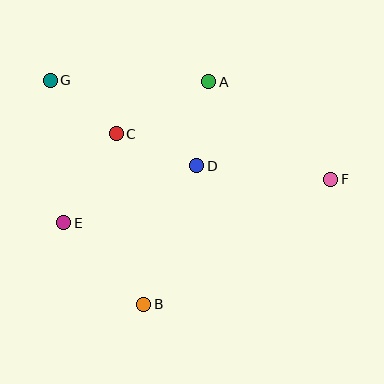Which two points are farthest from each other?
Points F and G are farthest from each other.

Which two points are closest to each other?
Points A and D are closest to each other.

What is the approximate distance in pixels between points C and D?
The distance between C and D is approximately 87 pixels.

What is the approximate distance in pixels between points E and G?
The distance between E and G is approximately 143 pixels.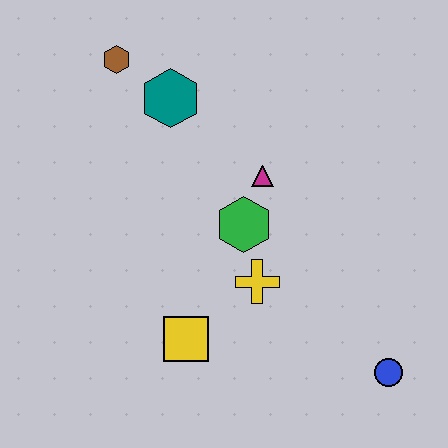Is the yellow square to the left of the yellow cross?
Yes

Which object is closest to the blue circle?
The yellow cross is closest to the blue circle.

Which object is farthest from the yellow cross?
The brown hexagon is farthest from the yellow cross.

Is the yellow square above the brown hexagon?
No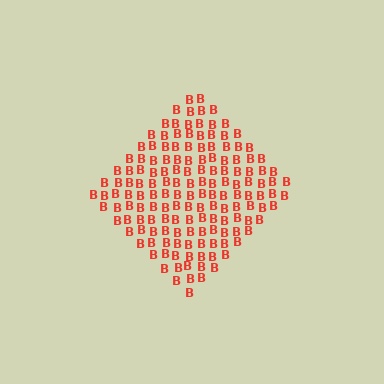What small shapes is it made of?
It is made of small letter B's.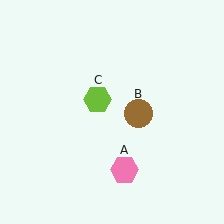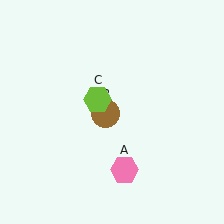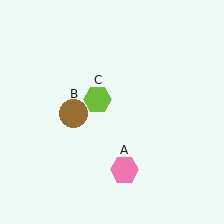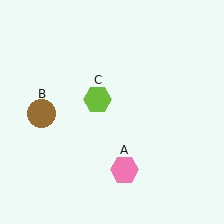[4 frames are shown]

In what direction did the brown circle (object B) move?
The brown circle (object B) moved left.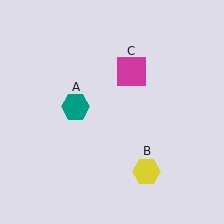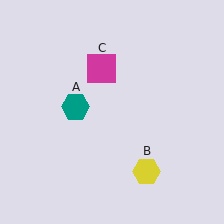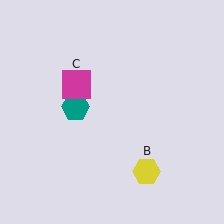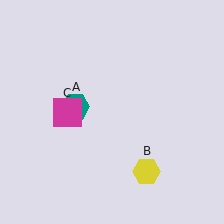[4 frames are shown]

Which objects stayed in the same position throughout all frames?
Teal hexagon (object A) and yellow hexagon (object B) remained stationary.